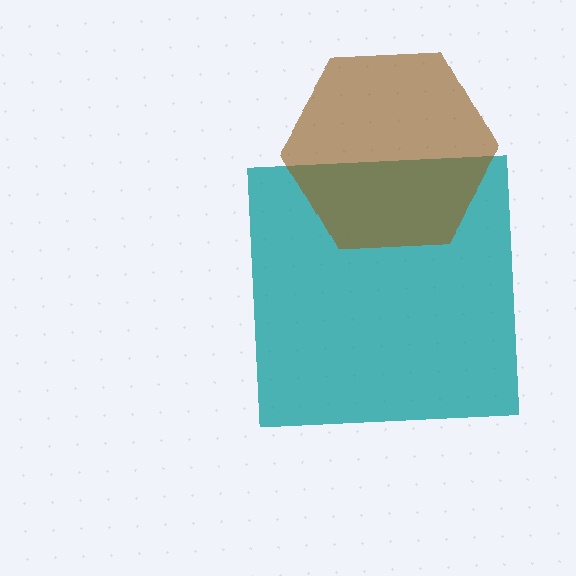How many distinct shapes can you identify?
There are 2 distinct shapes: a teal square, a brown hexagon.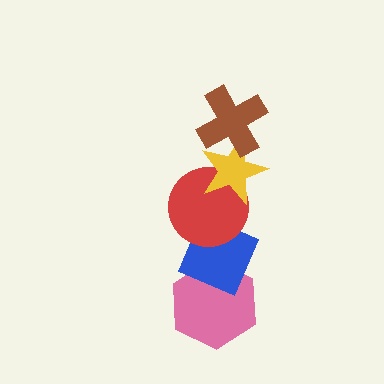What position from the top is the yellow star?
The yellow star is 2nd from the top.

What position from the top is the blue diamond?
The blue diamond is 4th from the top.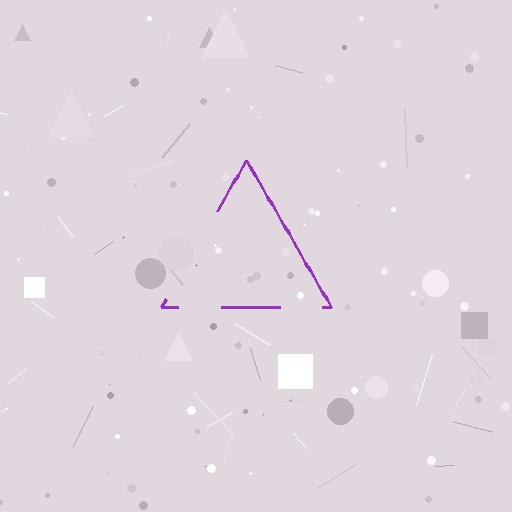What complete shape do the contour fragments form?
The contour fragments form a triangle.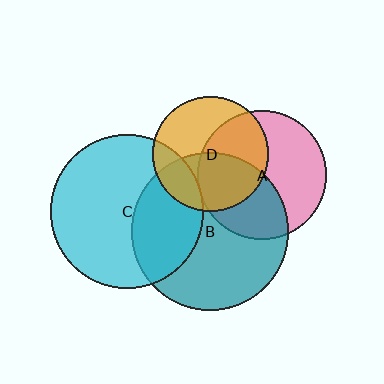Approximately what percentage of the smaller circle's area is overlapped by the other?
Approximately 35%.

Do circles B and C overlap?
Yes.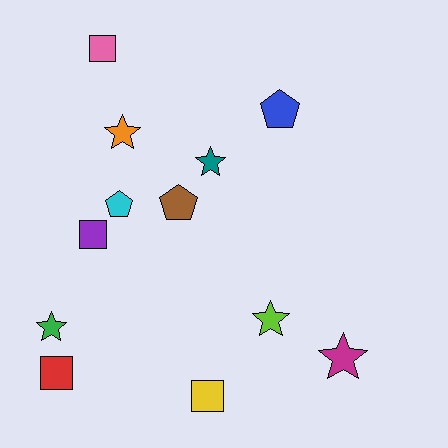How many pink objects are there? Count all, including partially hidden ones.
There is 1 pink object.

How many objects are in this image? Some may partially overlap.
There are 12 objects.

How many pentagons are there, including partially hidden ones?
There are 3 pentagons.